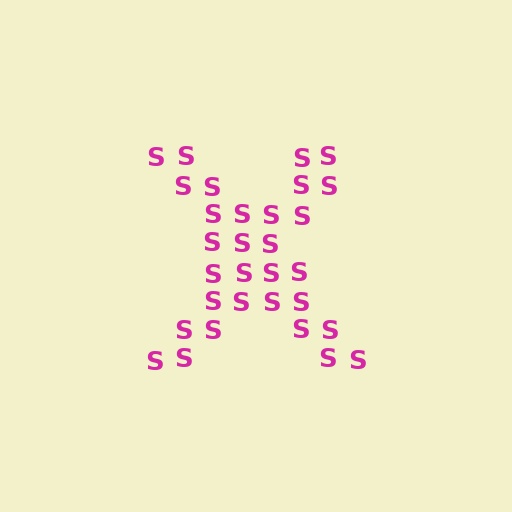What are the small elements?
The small elements are letter S's.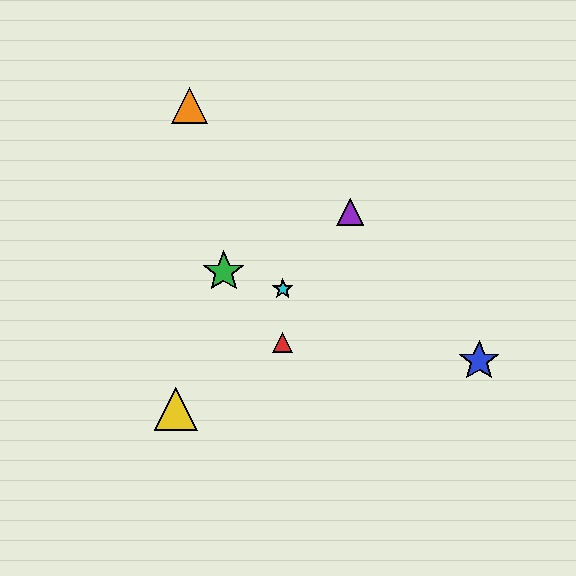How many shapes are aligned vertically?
2 shapes (the red triangle, the cyan star) are aligned vertically.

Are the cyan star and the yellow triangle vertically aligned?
No, the cyan star is at x≈283 and the yellow triangle is at x≈176.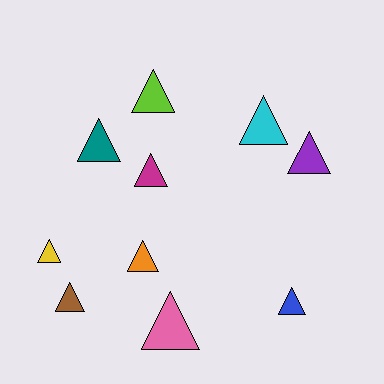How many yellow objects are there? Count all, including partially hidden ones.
There is 1 yellow object.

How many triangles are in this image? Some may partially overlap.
There are 10 triangles.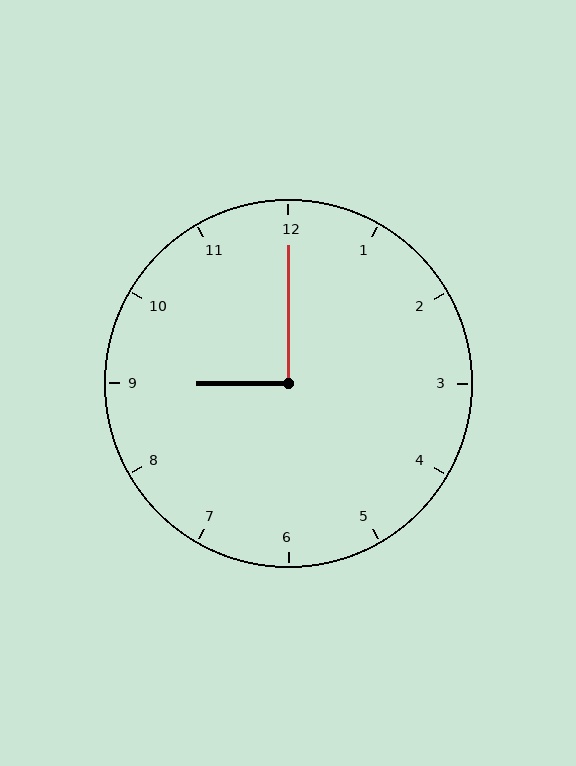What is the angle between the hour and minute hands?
Approximately 90 degrees.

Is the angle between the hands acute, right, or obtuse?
It is right.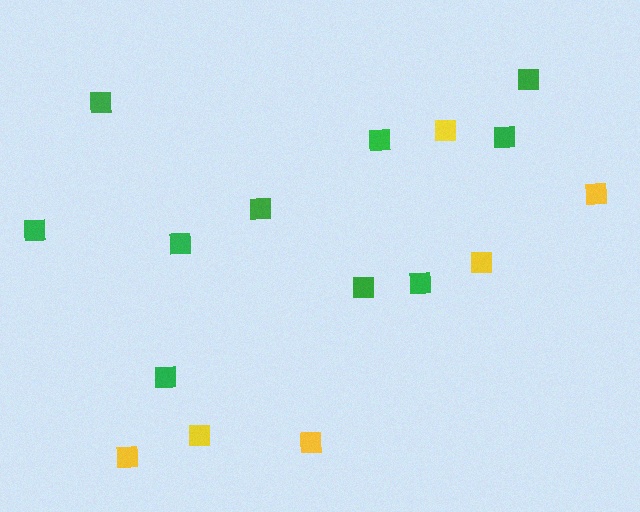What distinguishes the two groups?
There are 2 groups: one group of green squares (10) and one group of yellow squares (6).